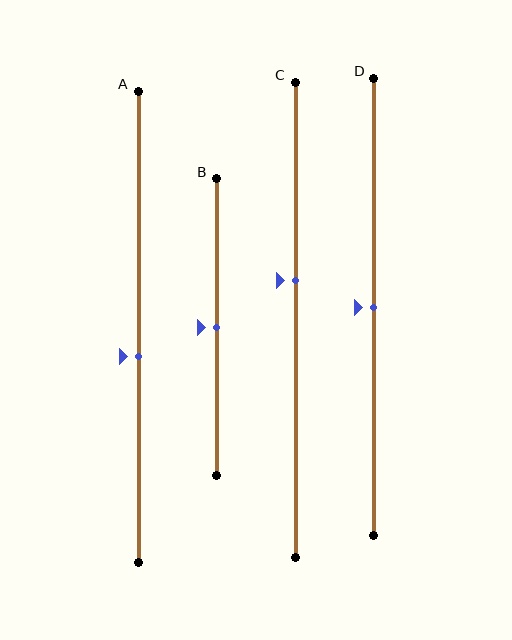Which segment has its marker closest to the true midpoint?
Segment B has its marker closest to the true midpoint.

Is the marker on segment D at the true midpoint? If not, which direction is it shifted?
Yes, the marker on segment D is at the true midpoint.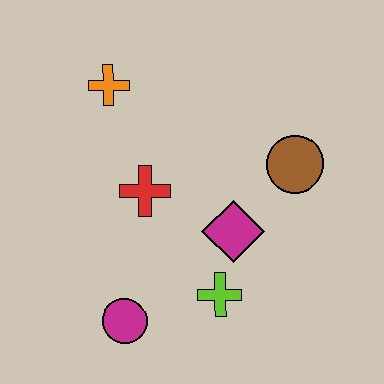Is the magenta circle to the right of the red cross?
No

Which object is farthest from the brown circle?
The magenta circle is farthest from the brown circle.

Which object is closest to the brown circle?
The magenta diamond is closest to the brown circle.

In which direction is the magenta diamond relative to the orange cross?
The magenta diamond is below the orange cross.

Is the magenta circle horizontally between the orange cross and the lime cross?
Yes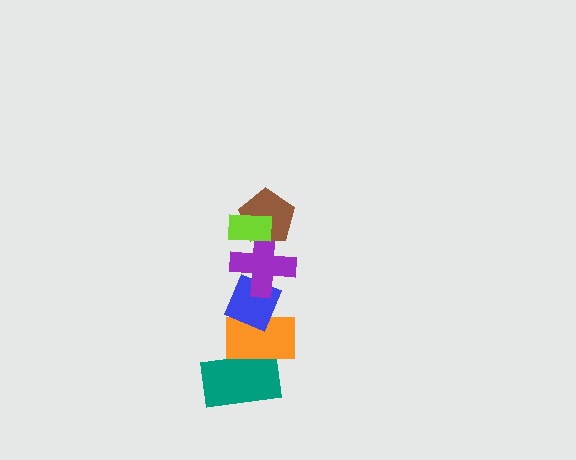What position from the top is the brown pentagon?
The brown pentagon is 2nd from the top.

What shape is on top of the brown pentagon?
The lime rectangle is on top of the brown pentagon.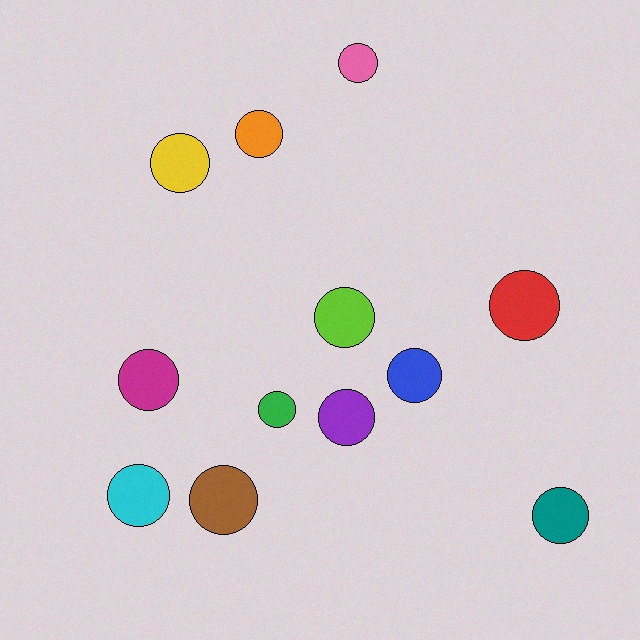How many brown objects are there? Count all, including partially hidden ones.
There is 1 brown object.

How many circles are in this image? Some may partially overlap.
There are 12 circles.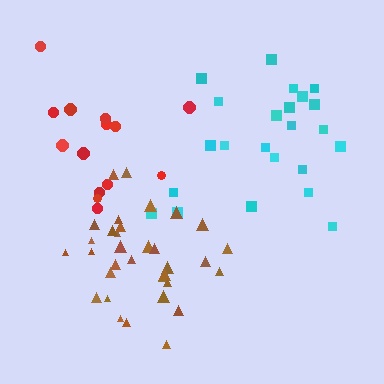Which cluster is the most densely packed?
Brown.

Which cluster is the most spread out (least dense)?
Red.